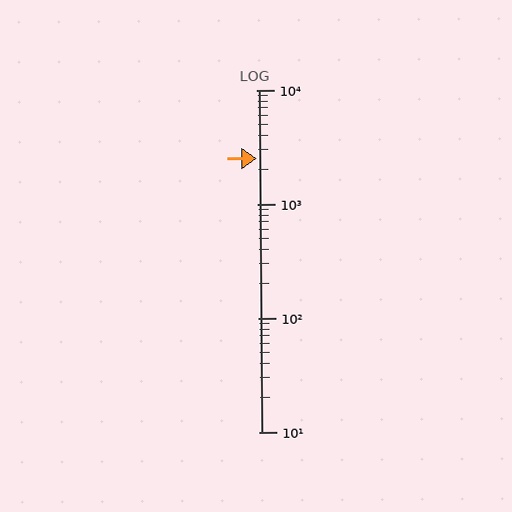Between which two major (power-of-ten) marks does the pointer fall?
The pointer is between 1000 and 10000.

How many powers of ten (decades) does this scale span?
The scale spans 3 decades, from 10 to 10000.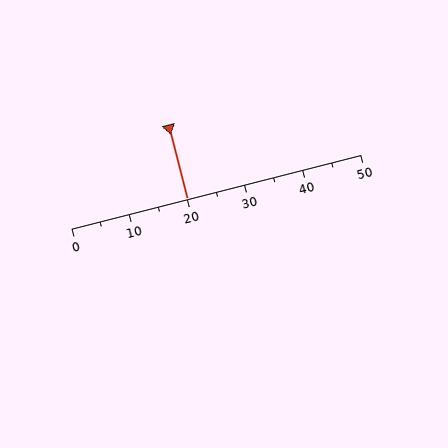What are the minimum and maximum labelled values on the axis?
The axis runs from 0 to 50.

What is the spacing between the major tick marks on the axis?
The major ticks are spaced 10 apart.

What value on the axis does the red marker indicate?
The marker indicates approximately 20.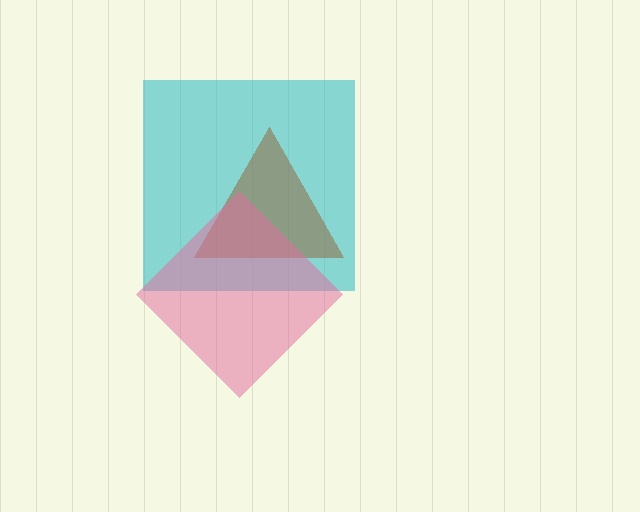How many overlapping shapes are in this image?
There are 3 overlapping shapes in the image.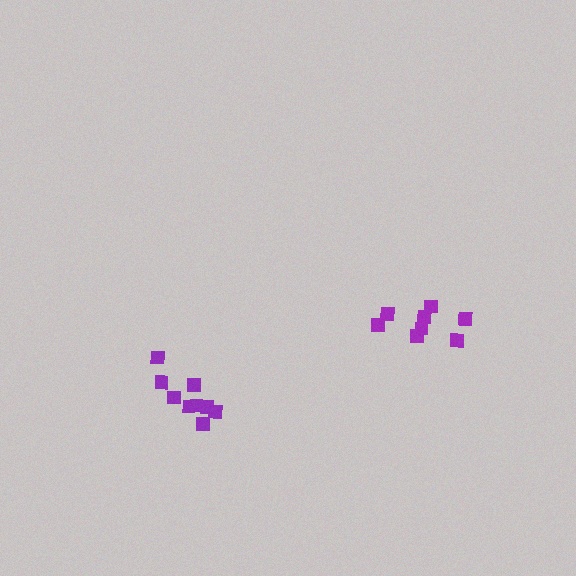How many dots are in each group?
Group 1: 9 dots, Group 2: 8 dots (17 total).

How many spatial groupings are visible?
There are 2 spatial groupings.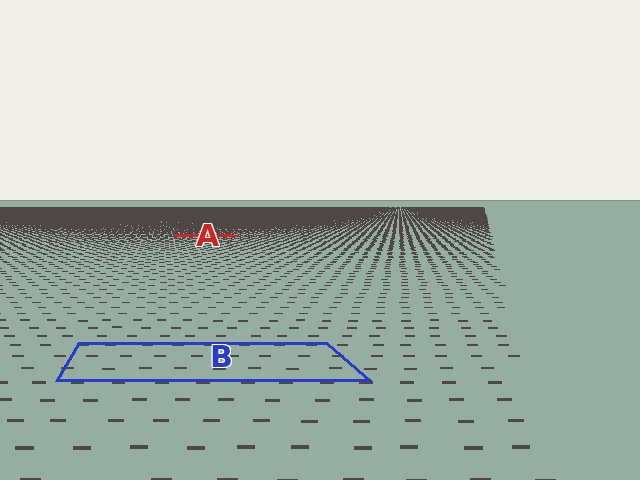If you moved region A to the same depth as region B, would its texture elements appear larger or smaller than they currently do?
They would appear larger. At a closer depth, the same texture elements are projected at a bigger on-screen size.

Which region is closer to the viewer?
Region B is closer. The texture elements there are larger and more spread out.